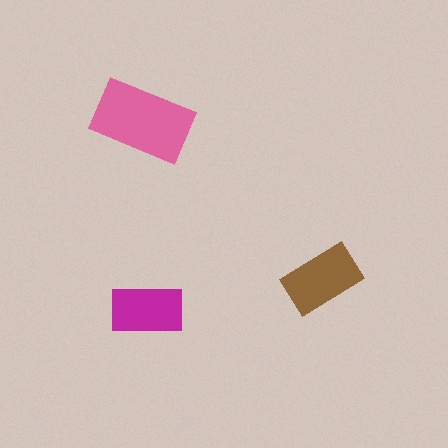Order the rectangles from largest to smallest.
the pink one, the brown one, the magenta one.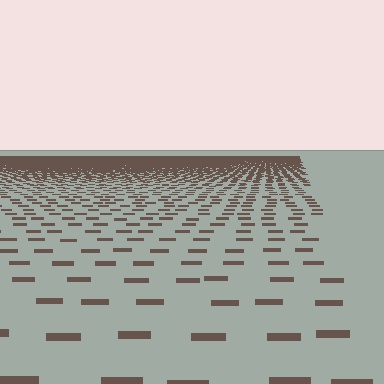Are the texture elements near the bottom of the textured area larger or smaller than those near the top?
Larger. Near the bottom, elements are closer to the viewer and appear at a bigger on-screen size.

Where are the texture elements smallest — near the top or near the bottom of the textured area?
Near the top.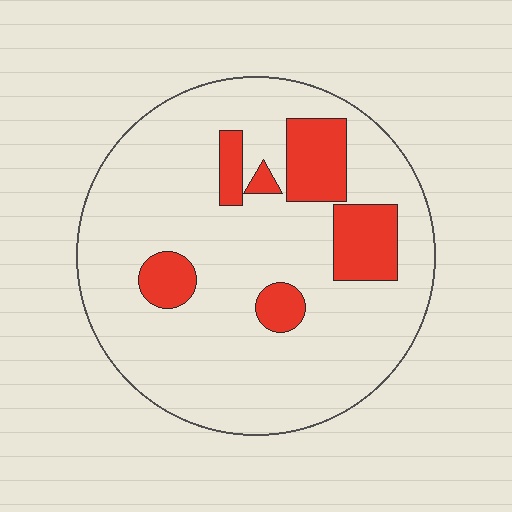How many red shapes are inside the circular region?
6.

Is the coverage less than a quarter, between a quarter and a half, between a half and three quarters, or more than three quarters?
Less than a quarter.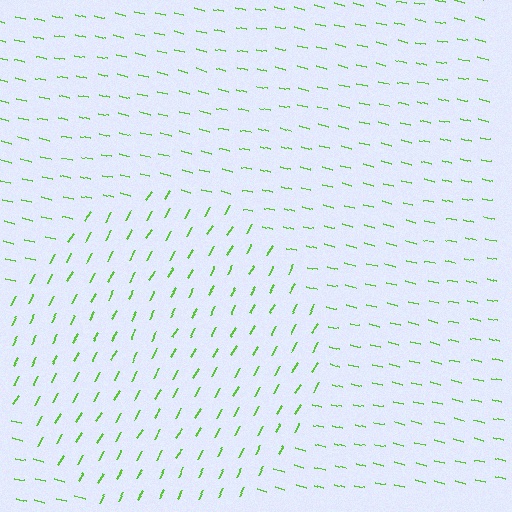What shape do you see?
I see a circle.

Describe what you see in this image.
The image is filled with small lime line segments. A circle region in the image has lines oriented differently from the surrounding lines, creating a visible texture boundary.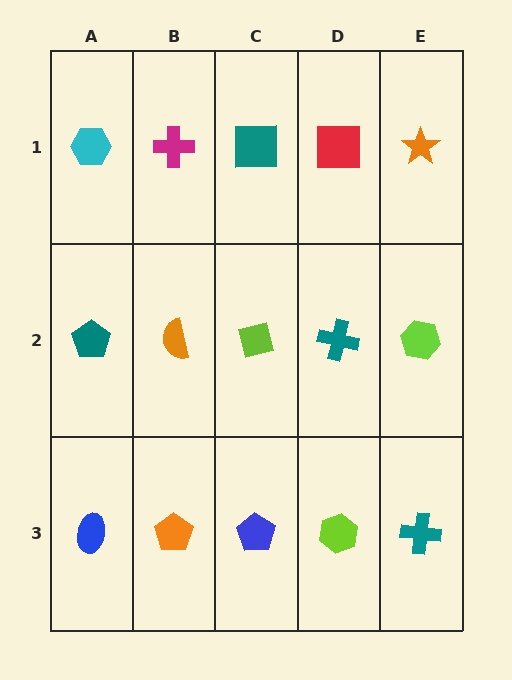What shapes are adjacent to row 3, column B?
An orange semicircle (row 2, column B), a blue ellipse (row 3, column A), a blue pentagon (row 3, column C).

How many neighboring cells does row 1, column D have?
3.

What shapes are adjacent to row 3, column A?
A teal pentagon (row 2, column A), an orange pentagon (row 3, column B).